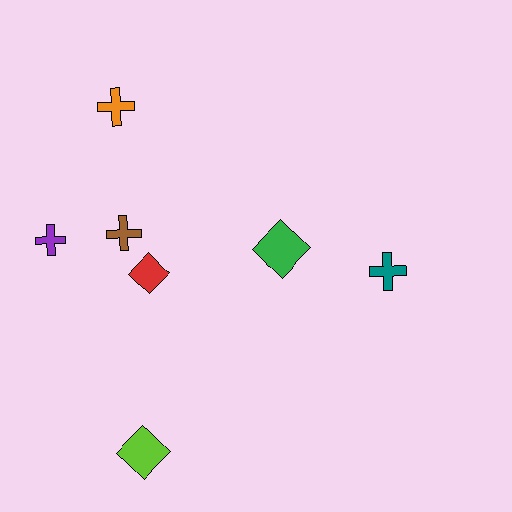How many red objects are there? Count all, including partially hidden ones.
There is 1 red object.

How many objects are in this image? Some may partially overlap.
There are 7 objects.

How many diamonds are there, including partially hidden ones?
There are 3 diamonds.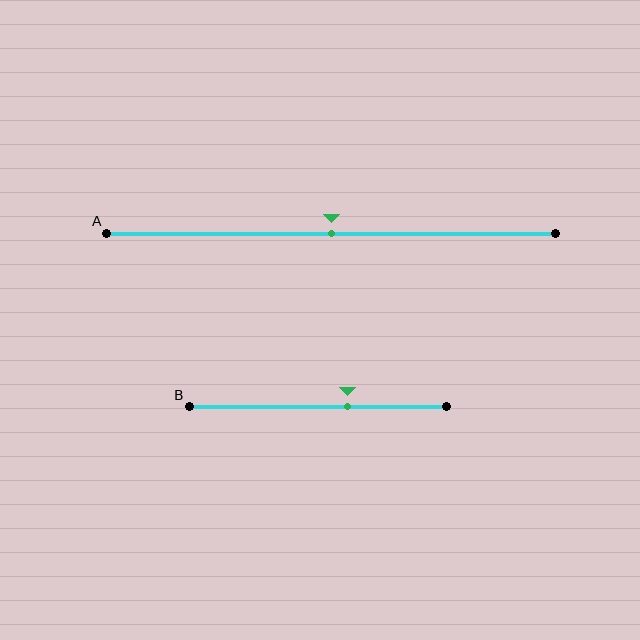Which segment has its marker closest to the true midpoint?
Segment A has its marker closest to the true midpoint.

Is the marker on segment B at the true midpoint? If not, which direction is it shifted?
No, the marker on segment B is shifted to the right by about 12% of the segment length.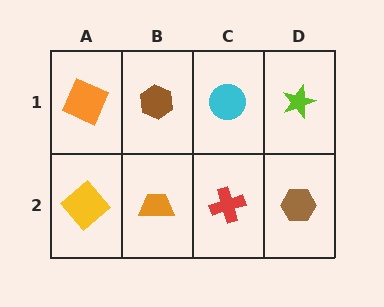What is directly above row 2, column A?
An orange square.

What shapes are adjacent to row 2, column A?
An orange square (row 1, column A), an orange trapezoid (row 2, column B).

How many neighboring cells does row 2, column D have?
2.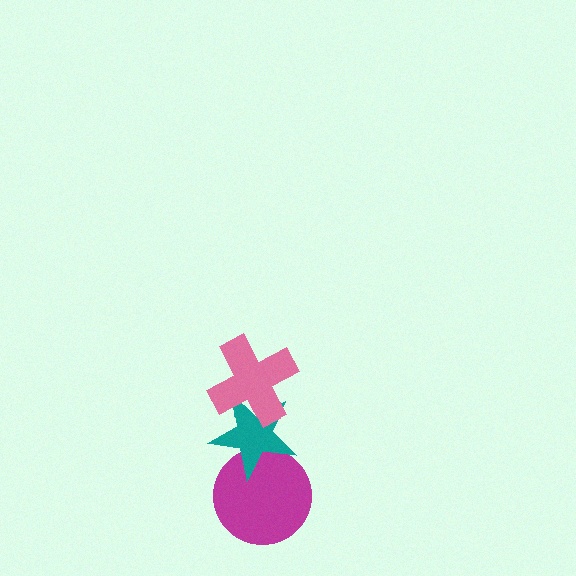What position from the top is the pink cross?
The pink cross is 1st from the top.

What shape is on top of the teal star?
The pink cross is on top of the teal star.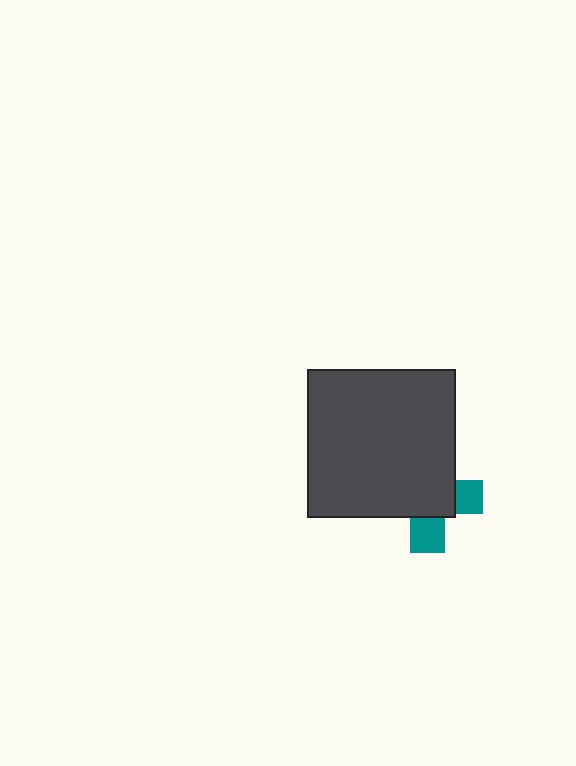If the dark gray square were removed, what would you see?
You would see the complete teal cross.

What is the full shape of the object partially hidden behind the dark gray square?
The partially hidden object is a teal cross.